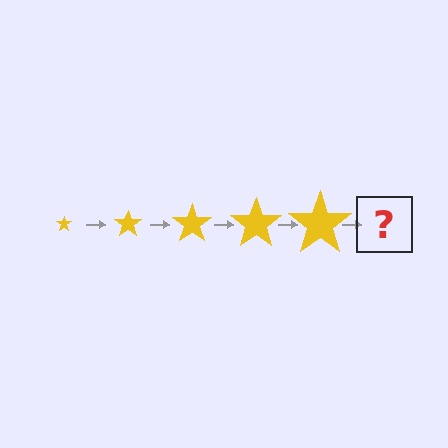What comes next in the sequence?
The next element should be a yellow star, larger than the previous one.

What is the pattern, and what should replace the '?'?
The pattern is that the star gets progressively larger each step. The '?' should be a yellow star, larger than the previous one.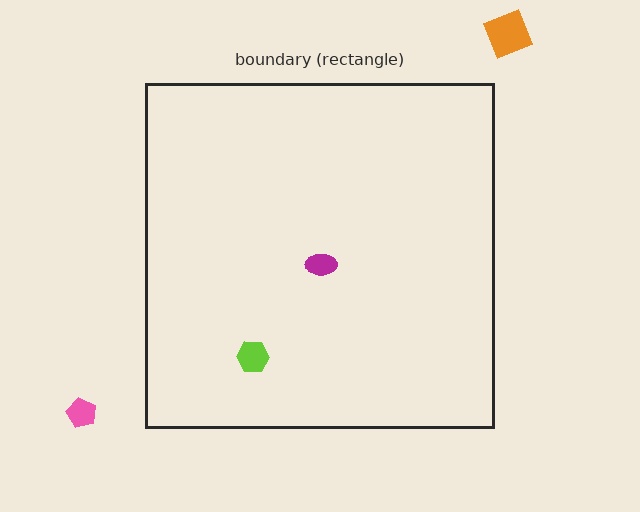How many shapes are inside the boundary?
2 inside, 2 outside.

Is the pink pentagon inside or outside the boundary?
Outside.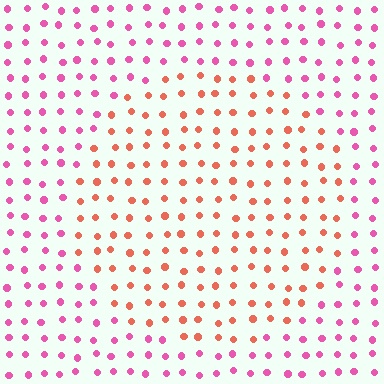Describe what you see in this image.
The image is filled with small pink elements in a uniform arrangement. A circle-shaped region is visible where the elements are tinted to a slightly different hue, forming a subtle color boundary.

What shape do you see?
I see a circle.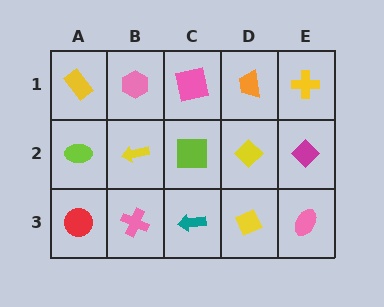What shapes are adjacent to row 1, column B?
A yellow arrow (row 2, column B), a yellow rectangle (row 1, column A), a pink square (row 1, column C).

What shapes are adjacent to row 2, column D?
An orange trapezoid (row 1, column D), a yellow diamond (row 3, column D), a lime square (row 2, column C), a magenta diamond (row 2, column E).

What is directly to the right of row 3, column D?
A pink ellipse.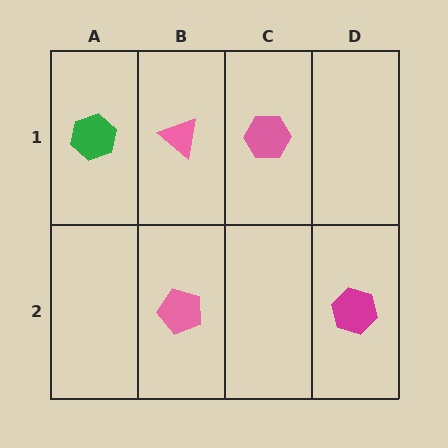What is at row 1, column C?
A pink hexagon.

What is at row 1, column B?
A pink triangle.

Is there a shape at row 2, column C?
No, that cell is empty.